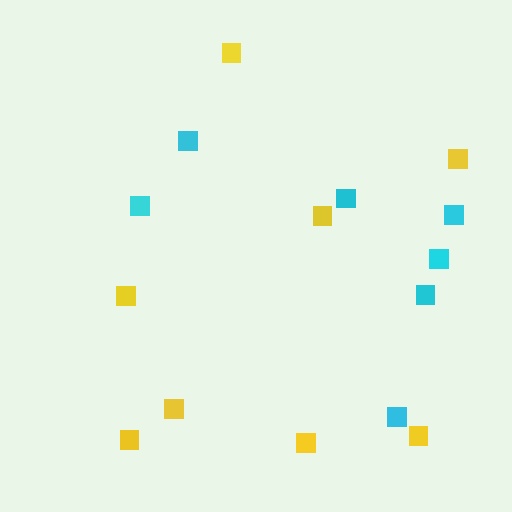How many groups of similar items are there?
There are 2 groups: one group of cyan squares (7) and one group of yellow squares (8).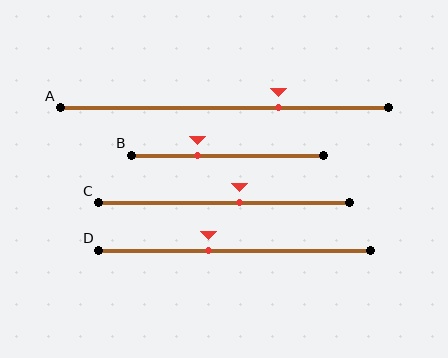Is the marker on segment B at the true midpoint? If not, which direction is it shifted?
No, the marker on segment B is shifted to the left by about 16% of the segment length.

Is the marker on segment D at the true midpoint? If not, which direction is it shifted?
No, the marker on segment D is shifted to the left by about 9% of the segment length.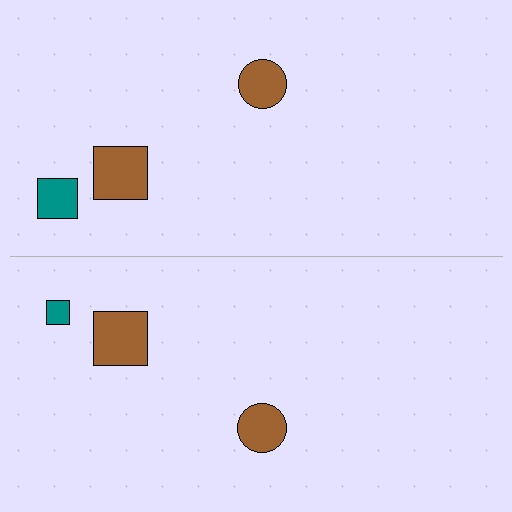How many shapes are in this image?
There are 6 shapes in this image.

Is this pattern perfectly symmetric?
No, the pattern is not perfectly symmetric. The teal square on the bottom side has a different size than its mirror counterpart.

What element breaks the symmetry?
The teal square on the bottom side has a different size than its mirror counterpart.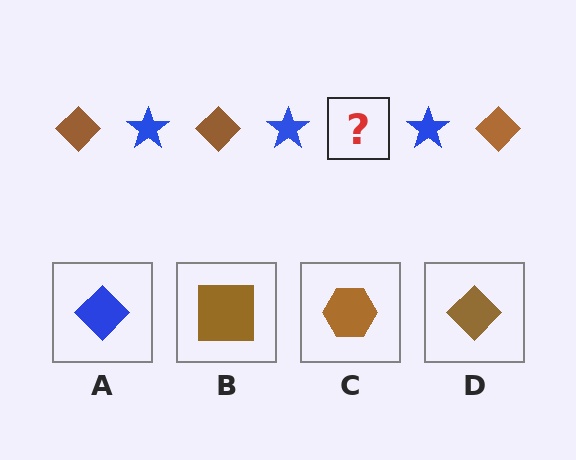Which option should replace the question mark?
Option D.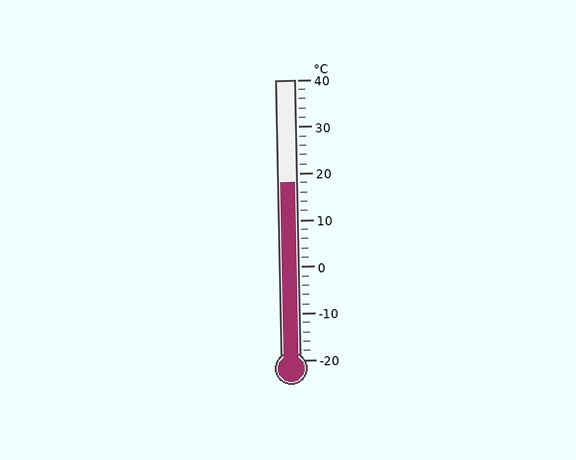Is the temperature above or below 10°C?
The temperature is above 10°C.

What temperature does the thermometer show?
The thermometer shows approximately 18°C.